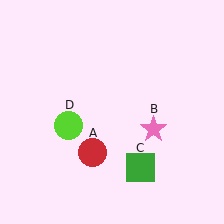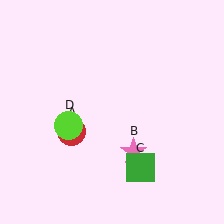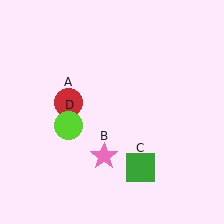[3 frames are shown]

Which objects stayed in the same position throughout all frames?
Green square (object C) and lime circle (object D) remained stationary.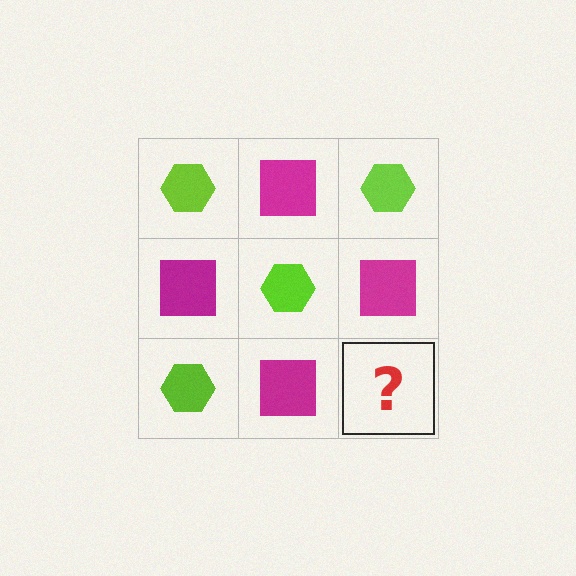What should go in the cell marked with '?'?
The missing cell should contain a lime hexagon.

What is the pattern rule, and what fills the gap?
The rule is that it alternates lime hexagon and magenta square in a checkerboard pattern. The gap should be filled with a lime hexagon.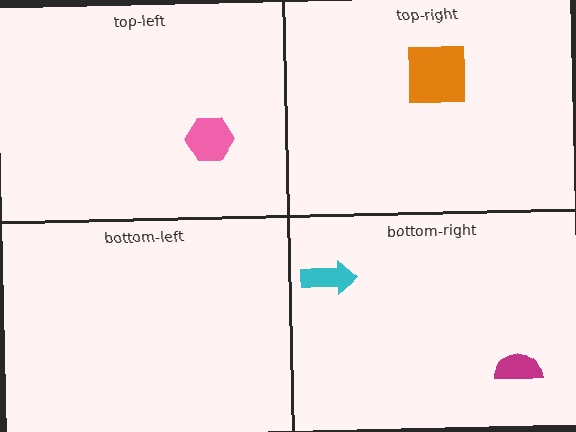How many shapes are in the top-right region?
1.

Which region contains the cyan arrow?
The bottom-right region.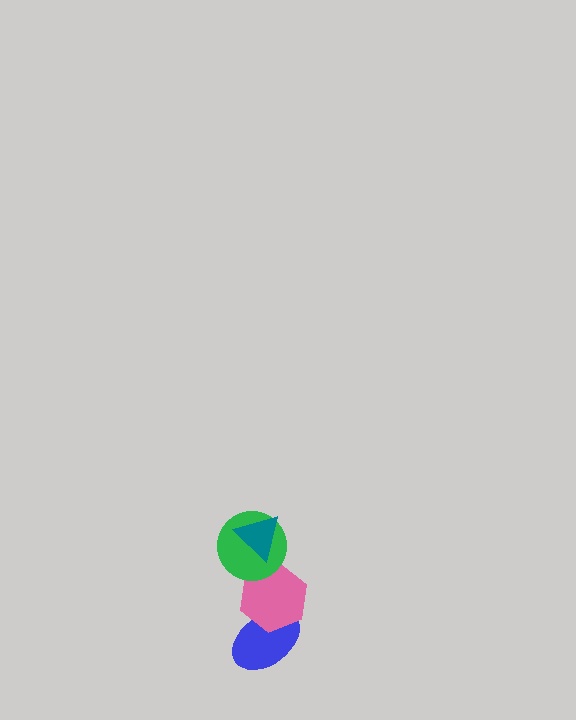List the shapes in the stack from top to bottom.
From top to bottom: the teal triangle, the green circle, the pink hexagon, the blue ellipse.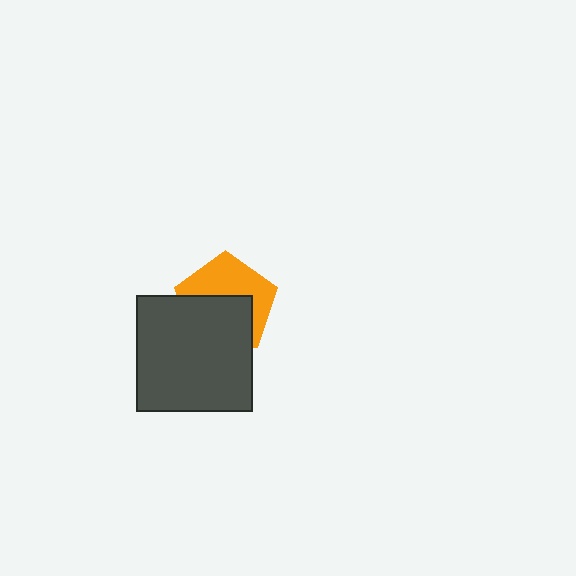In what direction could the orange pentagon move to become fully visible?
The orange pentagon could move up. That would shift it out from behind the dark gray square entirely.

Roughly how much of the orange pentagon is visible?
About half of it is visible (roughly 49%).